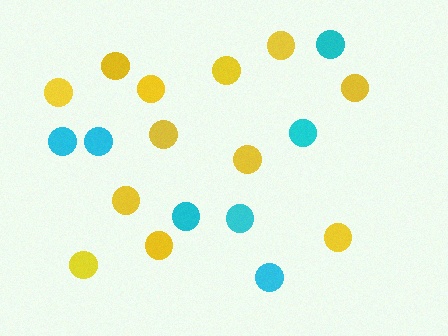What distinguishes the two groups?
There are 2 groups: one group of yellow circles (12) and one group of cyan circles (7).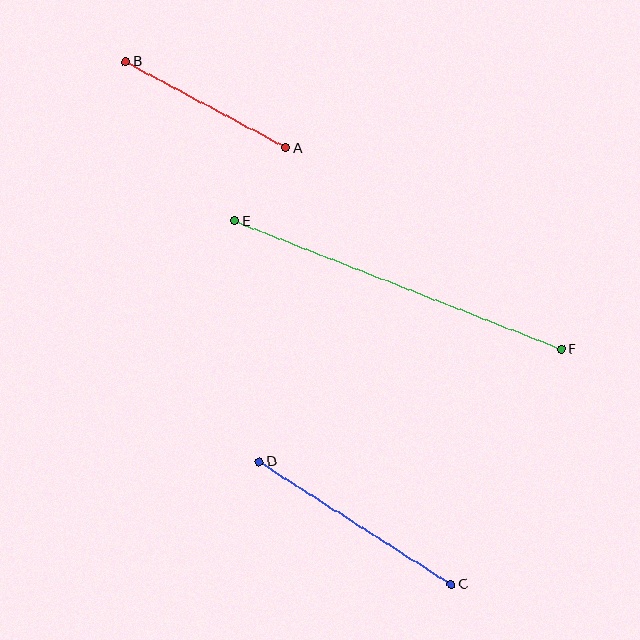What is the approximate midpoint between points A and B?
The midpoint is at approximately (206, 105) pixels.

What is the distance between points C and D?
The distance is approximately 228 pixels.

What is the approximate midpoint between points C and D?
The midpoint is at approximately (355, 523) pixels.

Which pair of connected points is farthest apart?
Points E and F are farthest apart.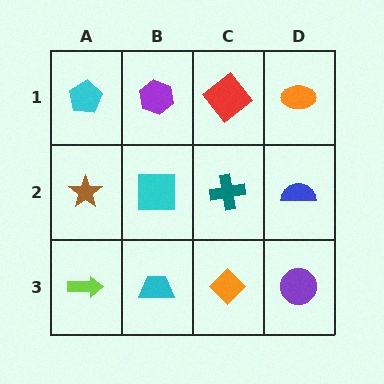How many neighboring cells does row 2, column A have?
3.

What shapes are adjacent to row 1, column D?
A blue semicircle (row 2, column D), a red diamond (row 1, column C).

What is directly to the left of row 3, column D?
An orange diamond.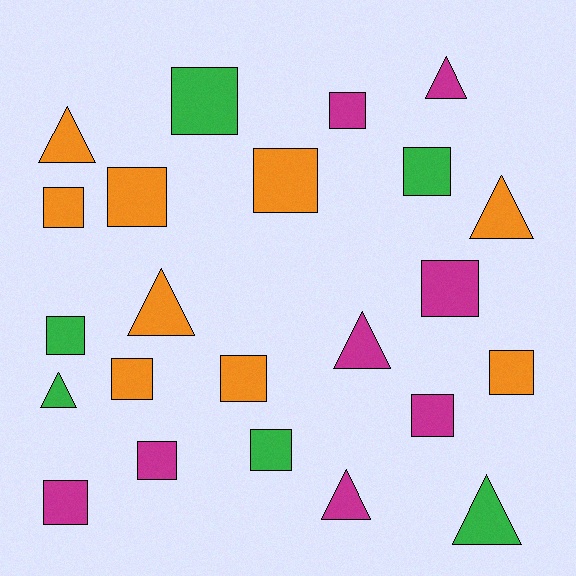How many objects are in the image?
There are 23 objects.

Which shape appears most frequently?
Square, with 15 objects.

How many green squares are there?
There are 4 green squares.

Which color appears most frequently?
Orange, with 9 objects.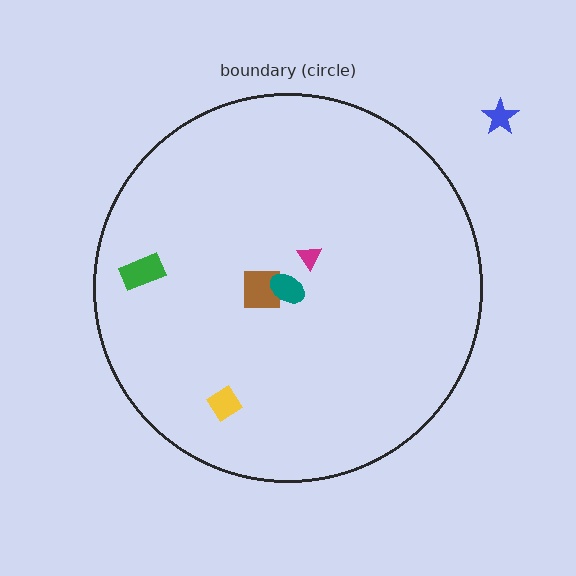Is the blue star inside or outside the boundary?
Outside.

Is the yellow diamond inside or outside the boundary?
Inside.